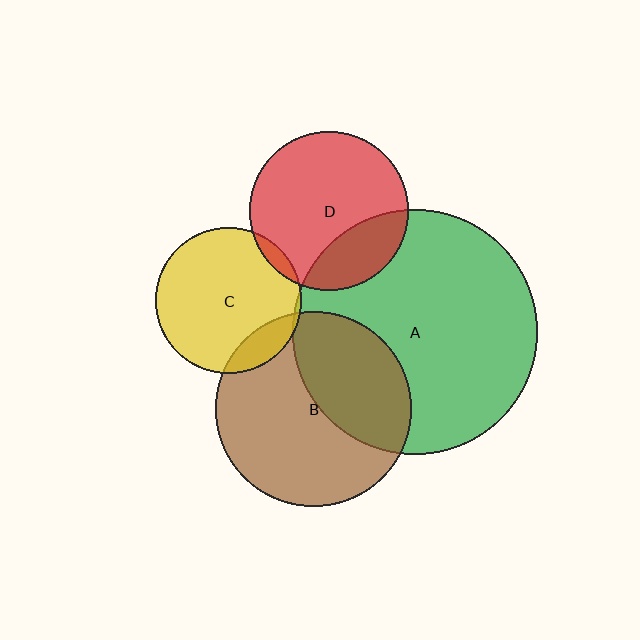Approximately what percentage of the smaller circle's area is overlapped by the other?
Approximately 40%.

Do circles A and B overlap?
Yes.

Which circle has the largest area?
Circle A (green).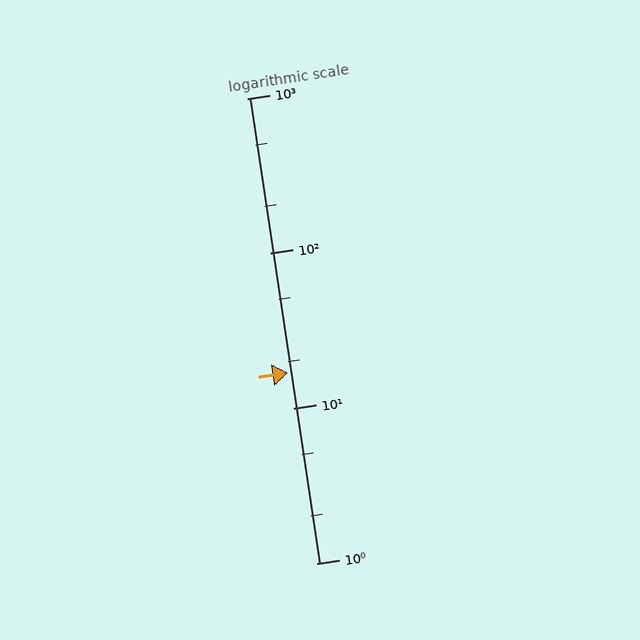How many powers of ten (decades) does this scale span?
The scale spans 3 decades, from 1 to 1000.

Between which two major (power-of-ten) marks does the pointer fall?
The pointer is between 10 and 100.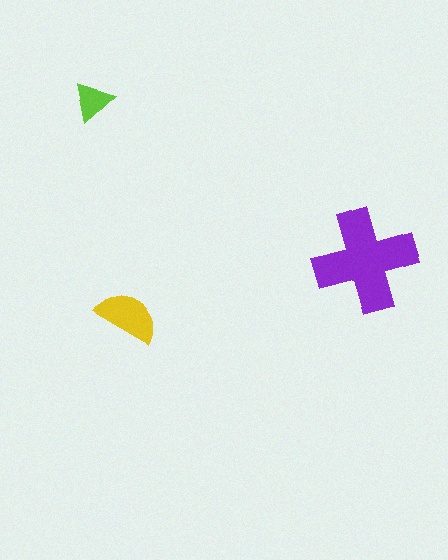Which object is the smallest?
The lime triangle.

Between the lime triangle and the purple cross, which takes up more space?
The purple cross.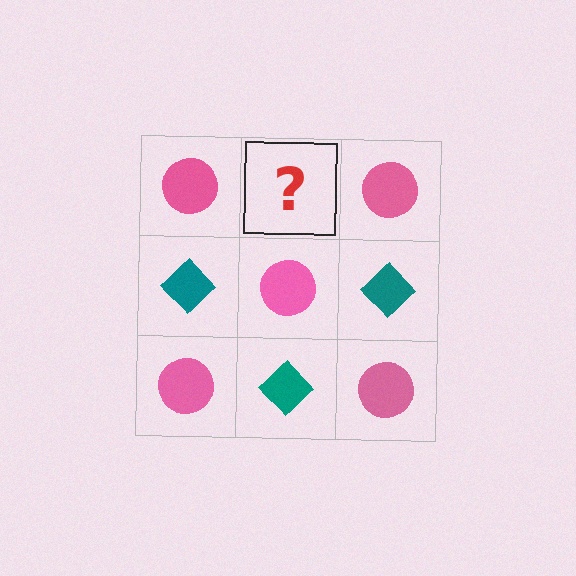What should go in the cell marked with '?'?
The missing cell should contain a teal diamond.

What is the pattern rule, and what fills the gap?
The rule is that it alternates pink circle and teal diamond in a checkerboard pattern. The gap should be filled with a teal diamond.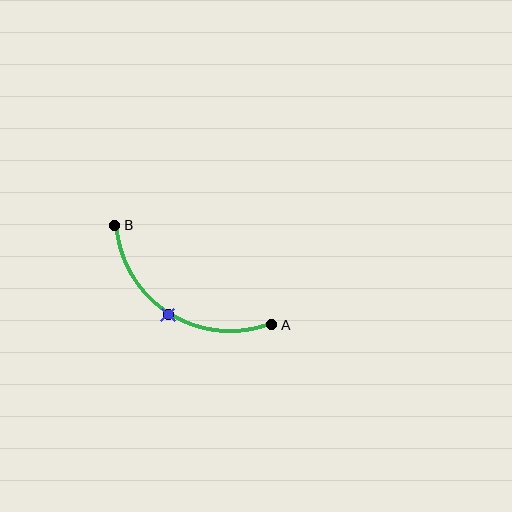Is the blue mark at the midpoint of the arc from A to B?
Yes. The blue mark lies on the arc at equal arc-length from both A and B — it is the arc midpoint.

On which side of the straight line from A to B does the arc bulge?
The arc bulges below the straight line connecting A and B.